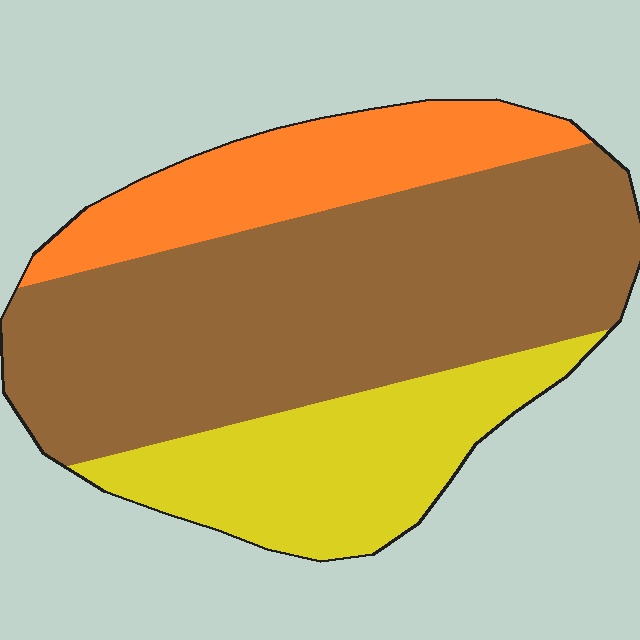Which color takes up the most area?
Brown, at roughly 55%.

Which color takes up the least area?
Orange, at roughly 20%.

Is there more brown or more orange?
Brown.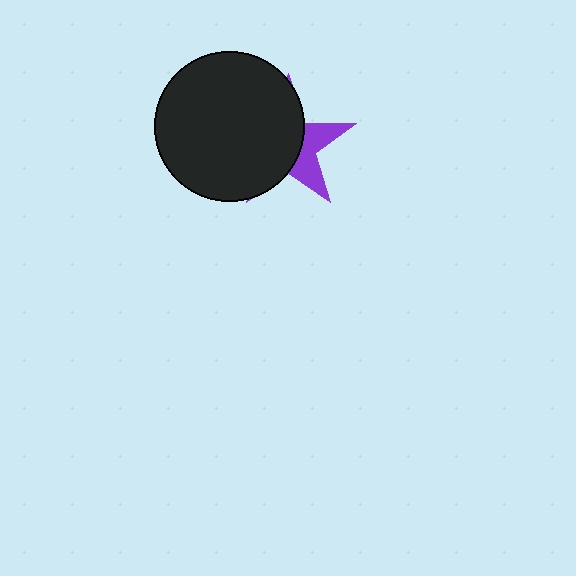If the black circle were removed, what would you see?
You would see the complete purple star.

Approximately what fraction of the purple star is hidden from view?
Roughly 67% of the purple star is hidden behind the black circle.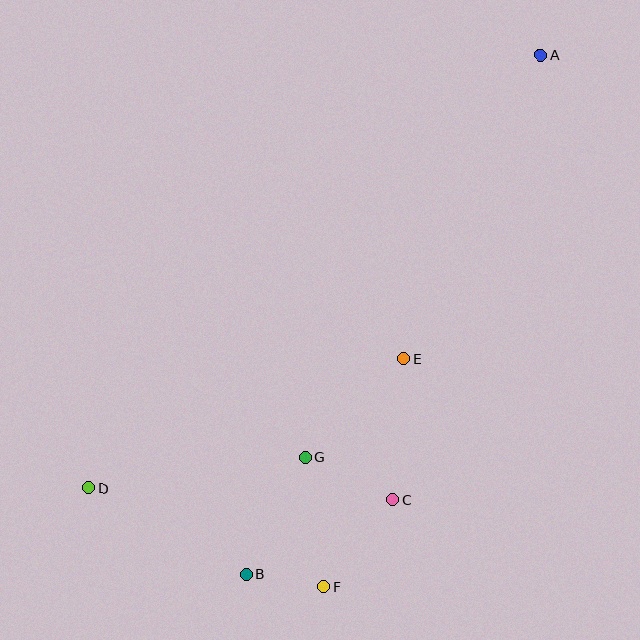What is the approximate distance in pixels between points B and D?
The distance between B and D is approximately 179 pixels.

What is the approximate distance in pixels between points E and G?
The distance between E and G is approximately 139 pixels.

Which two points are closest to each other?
Points B and F are closest to each other.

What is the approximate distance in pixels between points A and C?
The distance between A and C is approximately 469 pixels.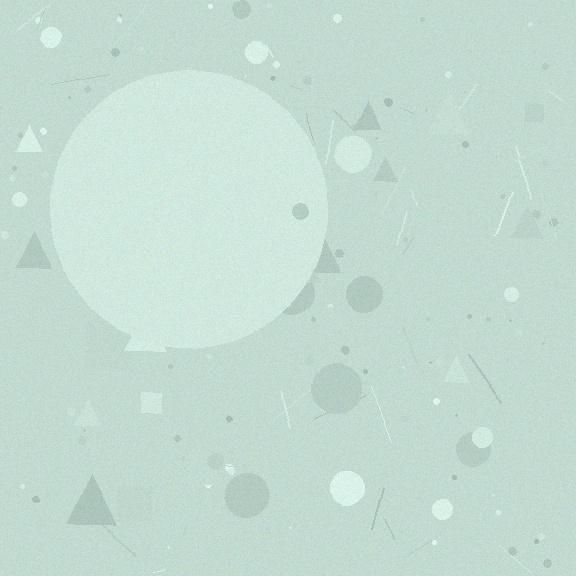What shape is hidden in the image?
A circle is hidden in the image.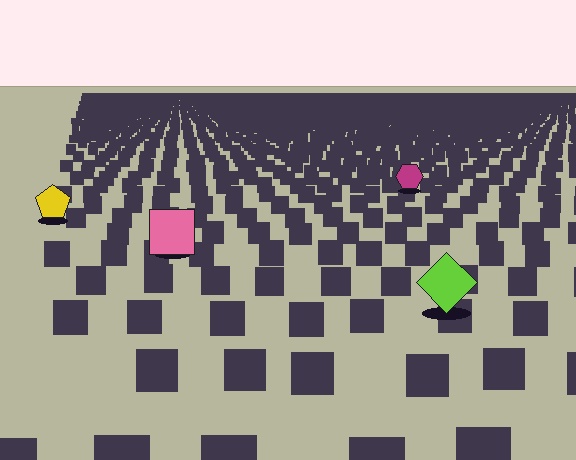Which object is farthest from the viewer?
The magenta hexagon is farthest from the viewer. It appears smaller and the ground texture around it is denser.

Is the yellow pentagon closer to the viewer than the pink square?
No. The pink square is closer — you can tell from the texture gradient: the ground texture is coarser near it.